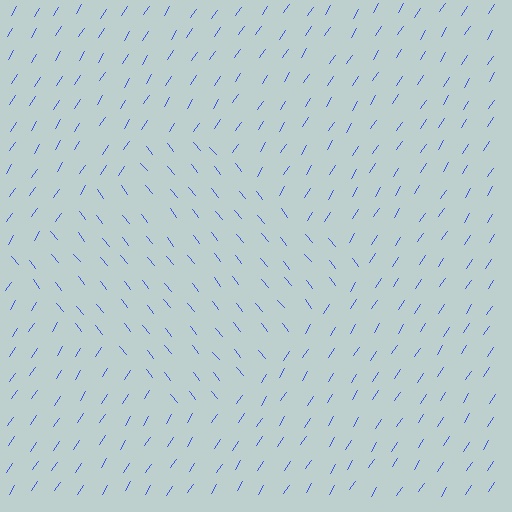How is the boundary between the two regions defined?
The boundary is defined purely by a change in line orientation (approximately 72 degrees difference). All lines are the same color and thickness.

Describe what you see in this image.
The image is filled with small blue line segments. A diamond region in the image has lines oriented differently from the surrounding lines, creating a visible texture boundary.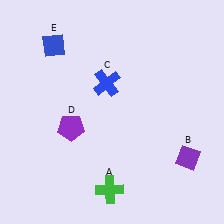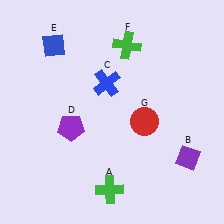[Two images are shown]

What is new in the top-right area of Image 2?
A green cross (F) was added in the top-right area of Image 2.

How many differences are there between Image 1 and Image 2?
There are 2 differences between the two images.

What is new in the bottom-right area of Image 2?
A red circle (G) was added in the bottom-right area of Image 2.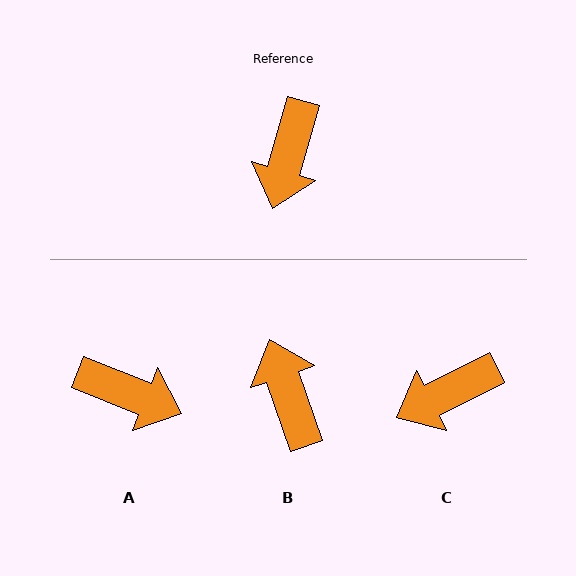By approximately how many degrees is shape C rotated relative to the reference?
Approximately 47 degrees clockwise.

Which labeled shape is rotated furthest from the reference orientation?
B, about 145 degrees away.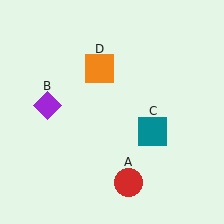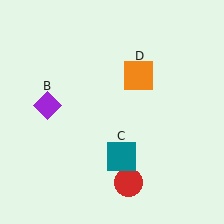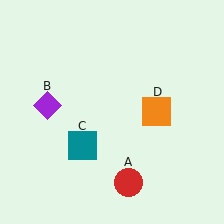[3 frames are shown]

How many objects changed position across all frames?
2 objects changed position: teal square (object C), orange square (object D).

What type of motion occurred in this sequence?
The teal square (object C), orange square (object D) rotated clockwise around the center of the scene.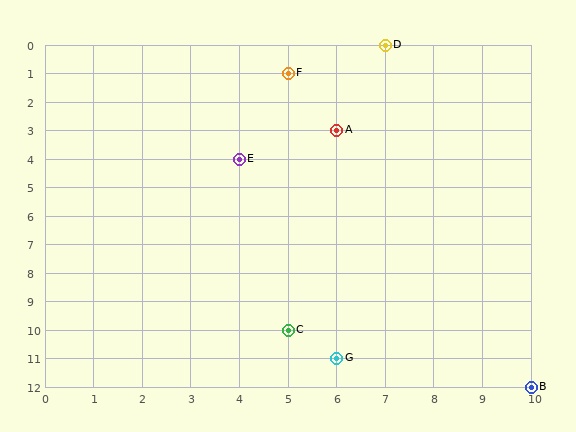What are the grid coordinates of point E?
Point E is at grid coordinates (4, 4).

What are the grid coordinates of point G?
Point G is at grid coordinates (6, 11).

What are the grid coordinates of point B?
Point B is at grid coordinates (10, 12).